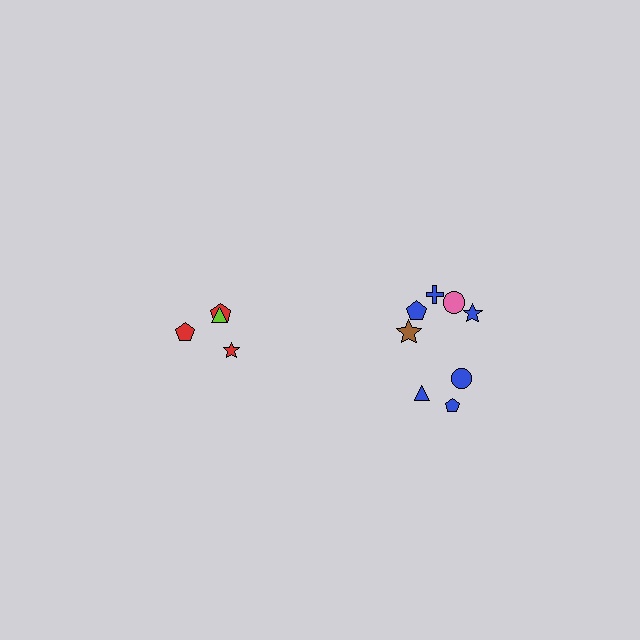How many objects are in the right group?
There are 8 objects.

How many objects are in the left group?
There are 4 objects.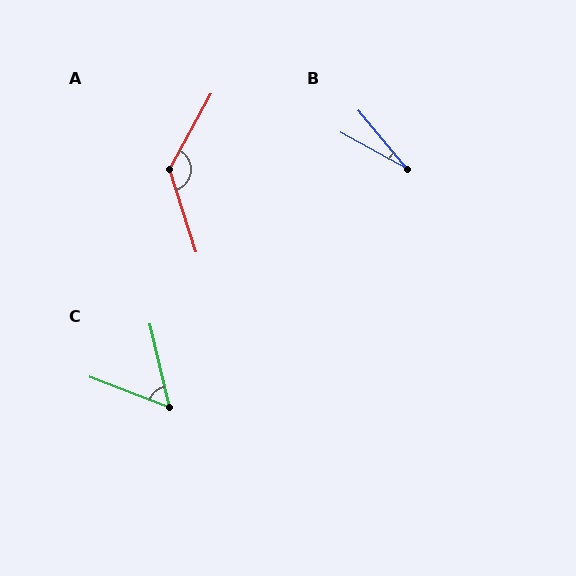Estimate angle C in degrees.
Approximately 56 degrees.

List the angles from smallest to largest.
B (22°), C (56°), A (134°).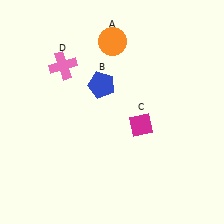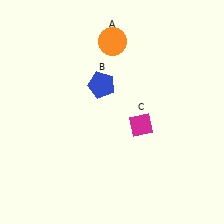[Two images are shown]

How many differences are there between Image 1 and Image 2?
There is 1 difference between the two images.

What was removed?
The pink cross (D) was removed in Image 2.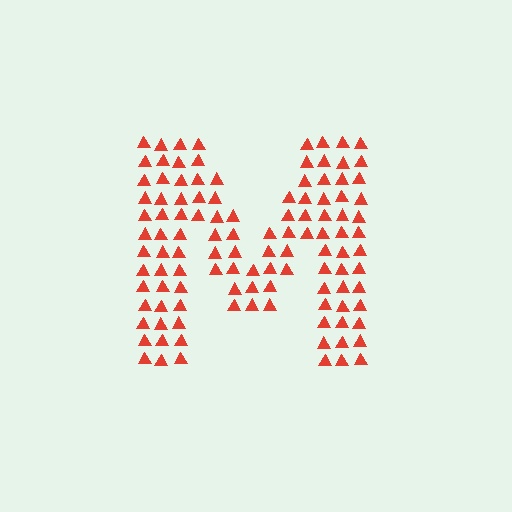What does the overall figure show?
The overall figure shows the letter M.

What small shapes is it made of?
It is made of small triangles.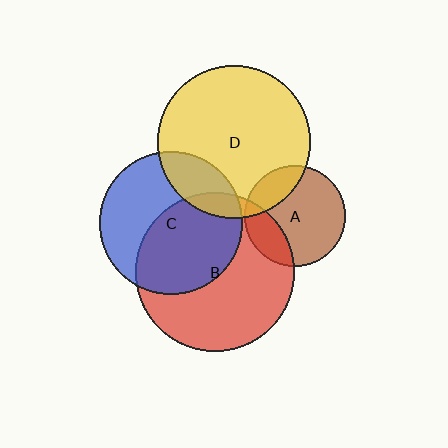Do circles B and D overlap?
Yes.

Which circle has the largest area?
Circle B (red).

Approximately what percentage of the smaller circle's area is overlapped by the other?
Approximately 10%.